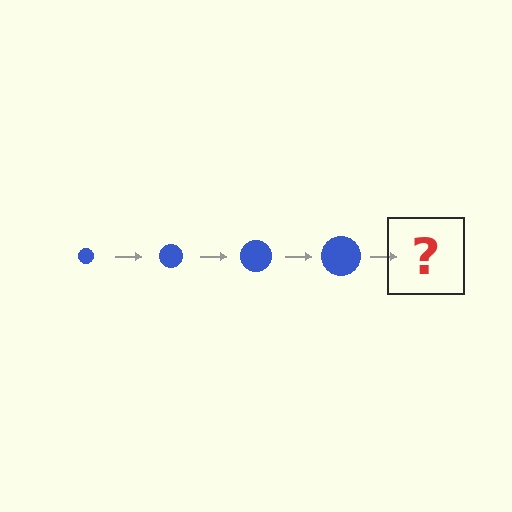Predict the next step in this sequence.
The next step is a blue circle, larger than the previous one.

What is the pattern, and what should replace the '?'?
The pattern is that the circle gets progressively larger each step. The '?' should be a blue circle, larger than the previous one.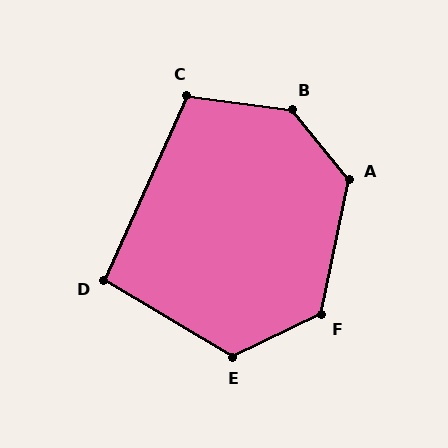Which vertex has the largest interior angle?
B, at approximately 137 degrees.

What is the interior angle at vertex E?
Approximately 124 degrees (obtuse).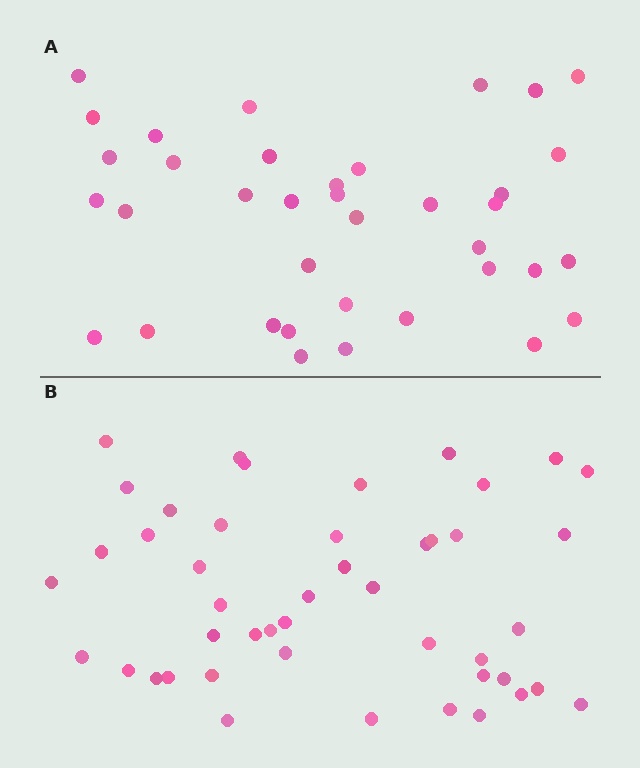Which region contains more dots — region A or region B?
Region B (the bottom region) has more dots.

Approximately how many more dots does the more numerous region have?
Region B has roughly 8 or so more dots than region A.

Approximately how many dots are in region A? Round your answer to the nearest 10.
About 40 dots. (The exact count is 37, which rounds to 40.)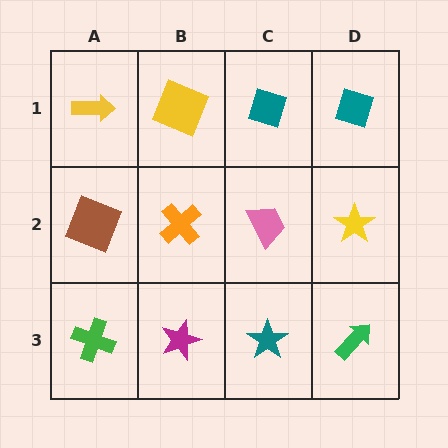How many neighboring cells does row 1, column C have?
3.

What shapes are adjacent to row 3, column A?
A brown square (row 2, column A), a magenta star (row 3, column B).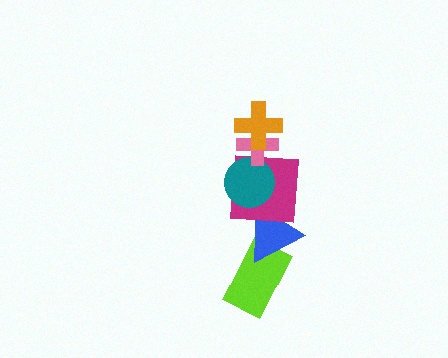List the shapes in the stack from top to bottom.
From top to bottom: the orange cross, the pink cross, the teal circle, the magenta square, the blue triangle, the lime rectangle.